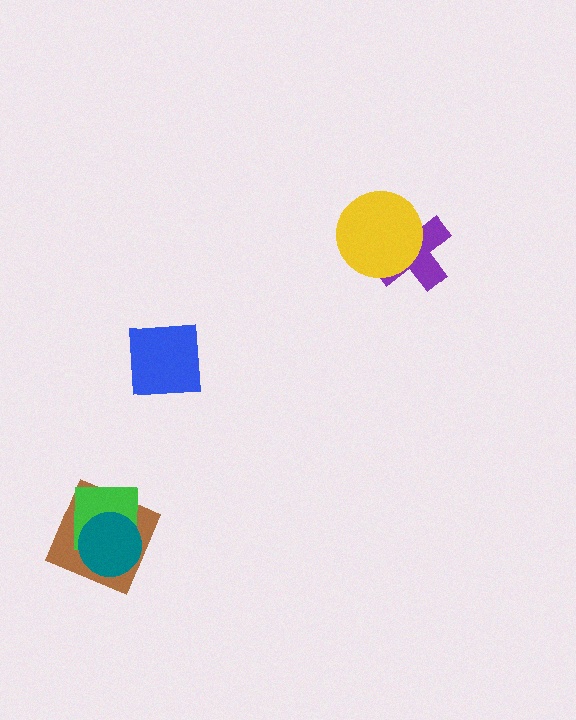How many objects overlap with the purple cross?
1 object overlaps with the purple cross.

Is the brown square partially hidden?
Yes, it is partially covered by another shape.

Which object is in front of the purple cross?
The yellow circle is in front of the purple cross.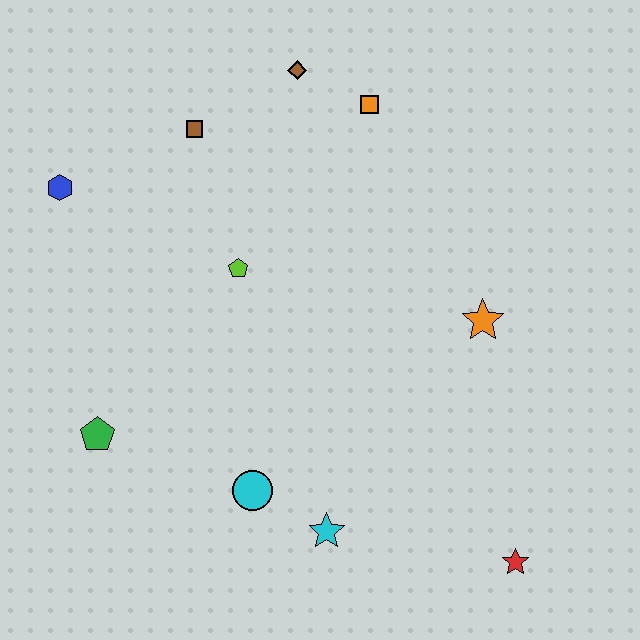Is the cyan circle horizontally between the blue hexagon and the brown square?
No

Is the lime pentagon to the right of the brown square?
Yes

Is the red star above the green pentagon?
No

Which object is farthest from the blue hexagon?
The red star is farthest from the blue hexagon.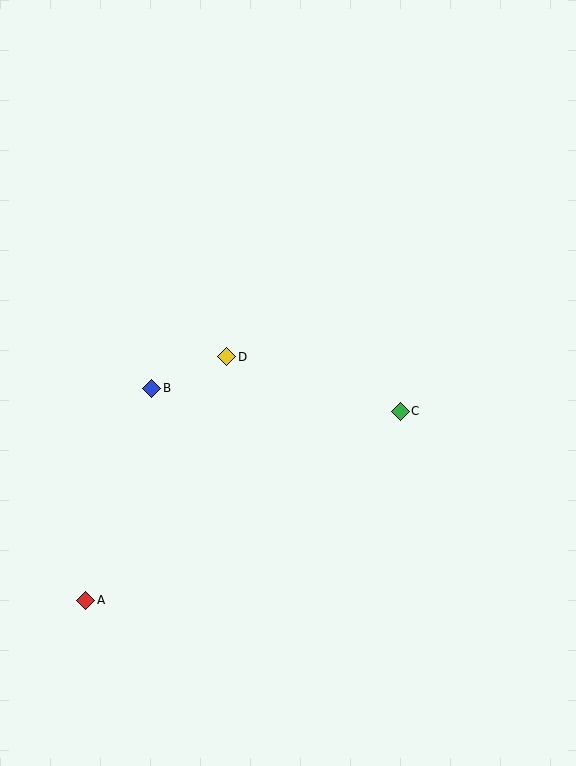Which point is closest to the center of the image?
Point D at (227, 357) is closest to the center.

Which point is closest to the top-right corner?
Point C is closest to the top-right corner.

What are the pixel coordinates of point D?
Point D is at (227, 357).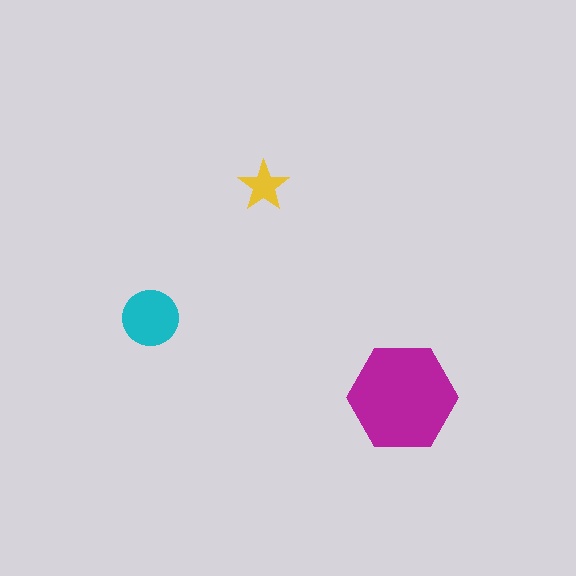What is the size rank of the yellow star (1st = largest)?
3rd.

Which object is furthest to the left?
The cyan circle is leftmost.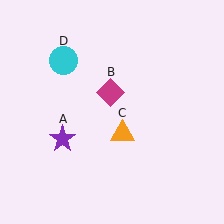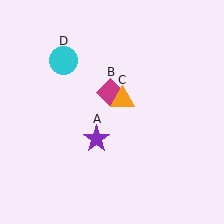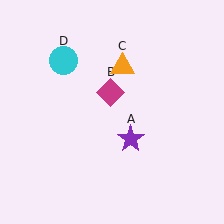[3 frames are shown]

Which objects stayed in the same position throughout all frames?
Magenta diamond (object B) and cyan circle (object D) remained stationary.